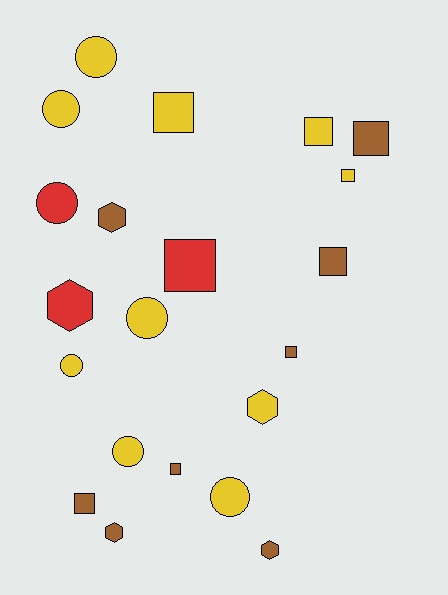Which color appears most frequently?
Yellow, with 10 objects.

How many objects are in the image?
There are 21 objects.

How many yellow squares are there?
There are 3 yellow squares.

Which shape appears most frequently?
Square, with 9 objects.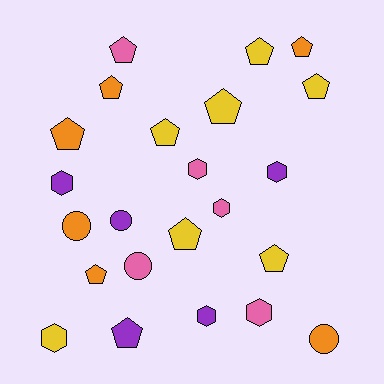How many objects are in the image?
There are 23 objects.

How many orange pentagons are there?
There are 4 orange pentagons.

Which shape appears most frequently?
Pentagon, with 12 objects.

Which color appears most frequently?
Yellow, with 7 objects.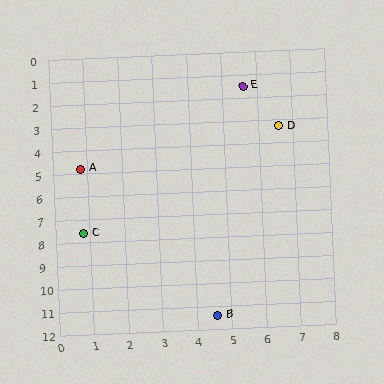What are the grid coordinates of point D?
Point D is at approximately (6.6, 3.3).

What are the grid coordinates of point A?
Point A is at approximately (0.8, 4.8).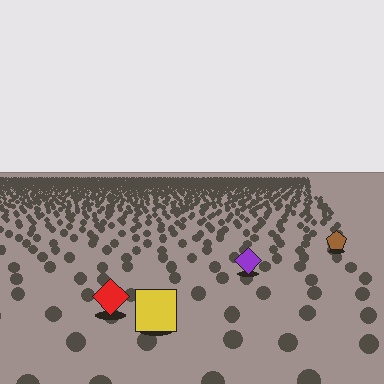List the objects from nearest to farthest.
From nearest to farthest: the yellow square, the red diamond, the purple diamond, the brown pentagon.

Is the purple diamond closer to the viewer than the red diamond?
No. The red diamond is closer — you can tell from the texture gradient: the ground texture is coarser near it.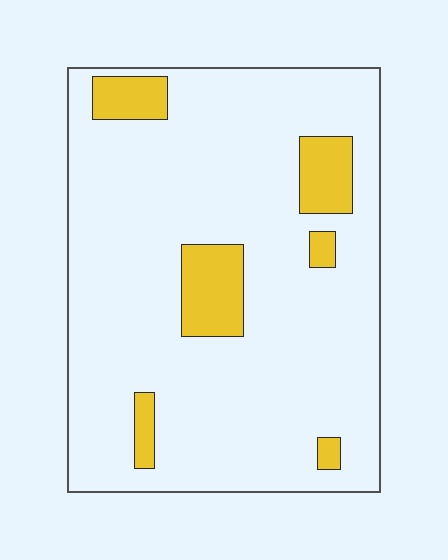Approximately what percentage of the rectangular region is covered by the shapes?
Approximately 15%.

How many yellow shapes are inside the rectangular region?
6.